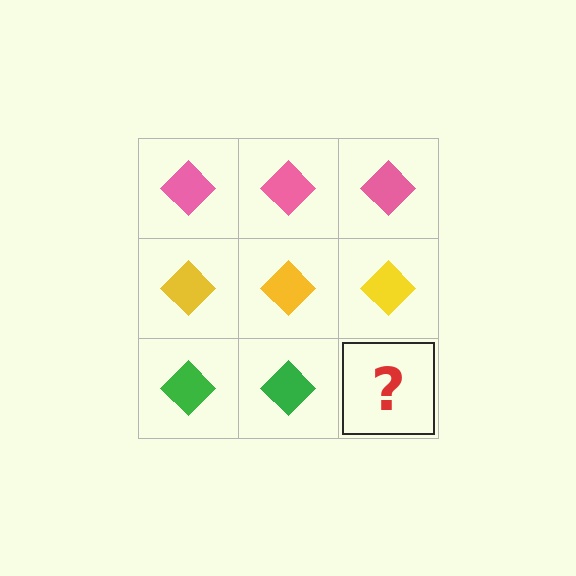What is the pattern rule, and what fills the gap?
The rule is that each row has a consistent color. The gap should be filled with a green diamond.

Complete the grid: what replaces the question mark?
The question mark should be replaced with a green diamond.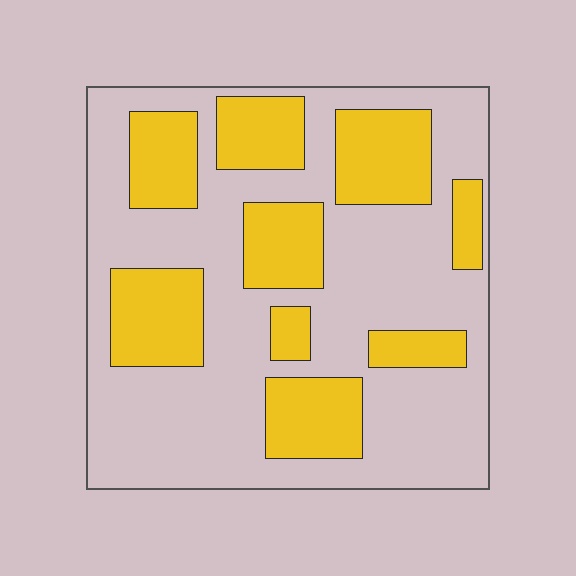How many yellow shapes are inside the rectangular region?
9.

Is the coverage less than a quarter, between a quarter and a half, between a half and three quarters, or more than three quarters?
Between a quarter and a half.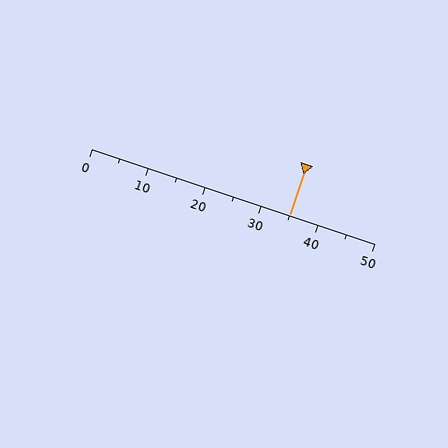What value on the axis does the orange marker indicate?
The marker indicates approximately 35.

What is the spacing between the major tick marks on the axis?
The major ticks are spaced 10 apart.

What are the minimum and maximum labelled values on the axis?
The axis runs from 0 to 50.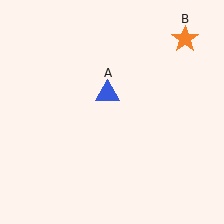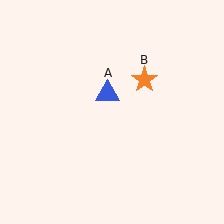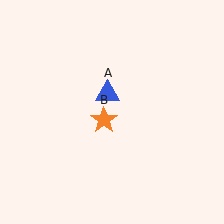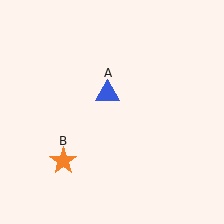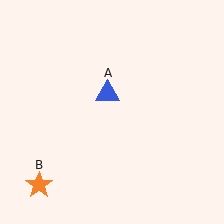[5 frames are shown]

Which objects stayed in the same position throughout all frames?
Blue triangle (object A) remained stationary.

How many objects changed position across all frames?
1 object changed position: orange star (object B).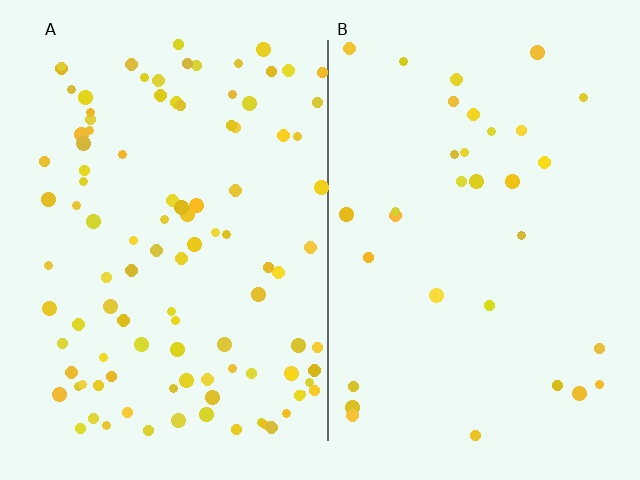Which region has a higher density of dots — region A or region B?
A (the left).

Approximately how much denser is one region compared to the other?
Approximately 3.2× — region A over region B.